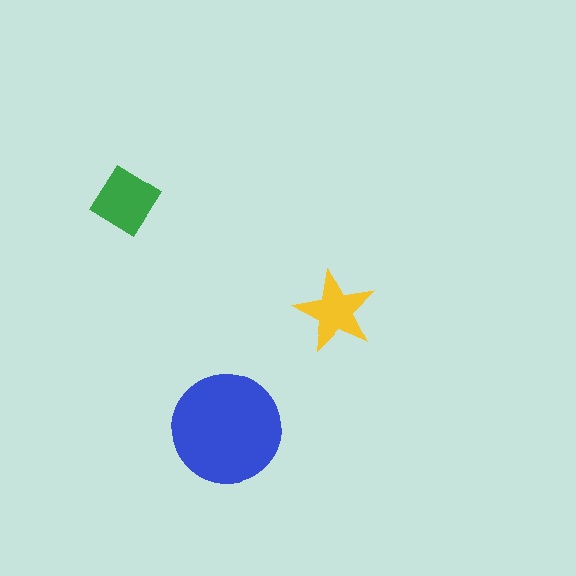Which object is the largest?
The blue circle.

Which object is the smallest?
The yellow star.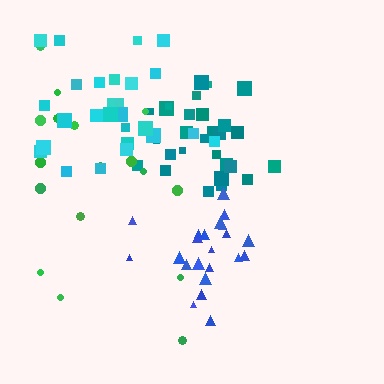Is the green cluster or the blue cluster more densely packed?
Blue.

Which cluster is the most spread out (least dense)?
Green.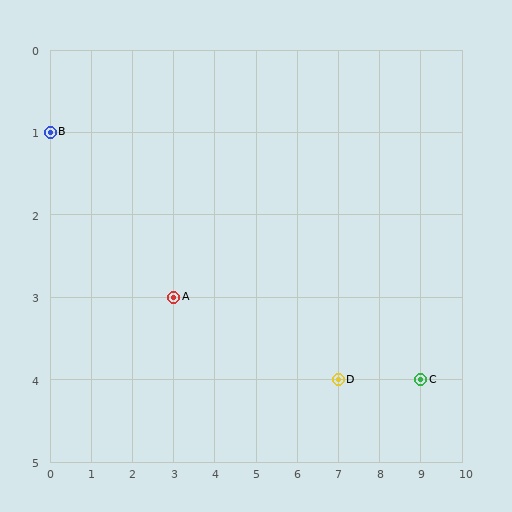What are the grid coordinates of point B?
Point B is at grid coordinates (0, 1).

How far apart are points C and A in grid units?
Points C and A are 6 columns and 1 row apart (about 6.1 grid units diagonally).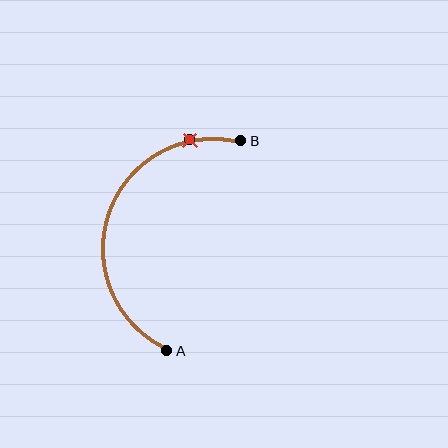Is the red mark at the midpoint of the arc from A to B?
No. The red mark lies on the arc but is closer to endpoint B. The arc midpoint would be at the point on the curve equidistant along the arc from both A and B.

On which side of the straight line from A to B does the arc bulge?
The arc bulges to the left of the straight line connecting A and B.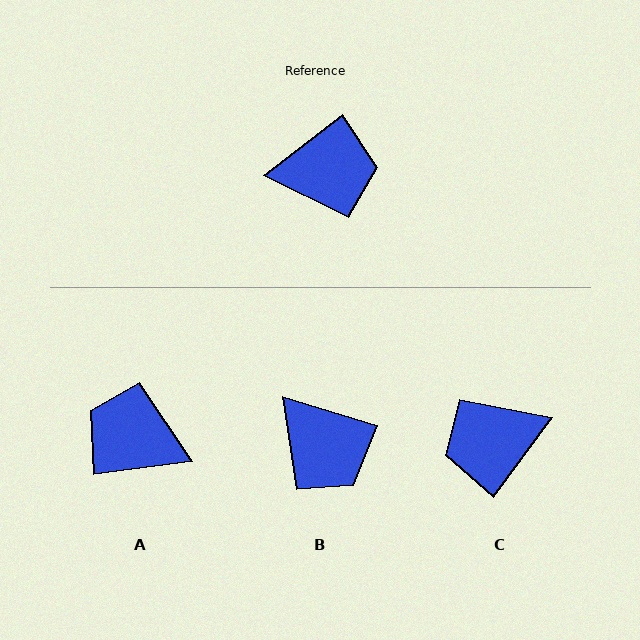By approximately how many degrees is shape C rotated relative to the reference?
Approximately 164 degrees clockwise.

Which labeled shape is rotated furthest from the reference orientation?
C, about 164 degrees away.